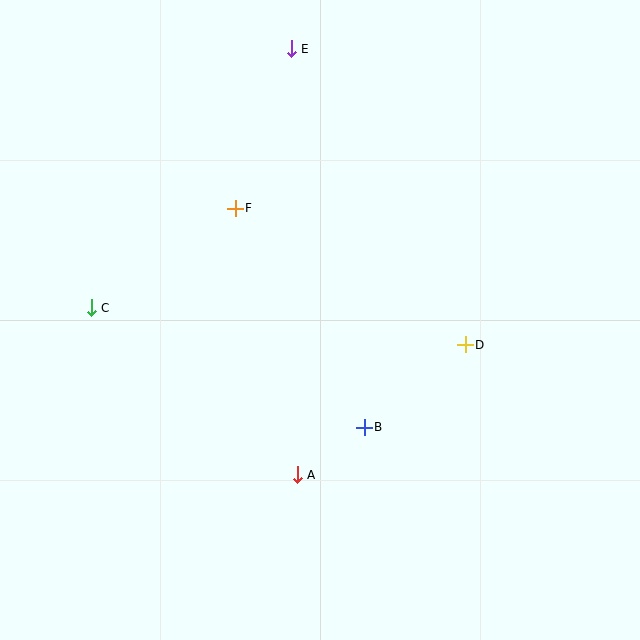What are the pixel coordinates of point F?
Point F is at (235, 208).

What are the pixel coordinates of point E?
Point E is at (291, 49).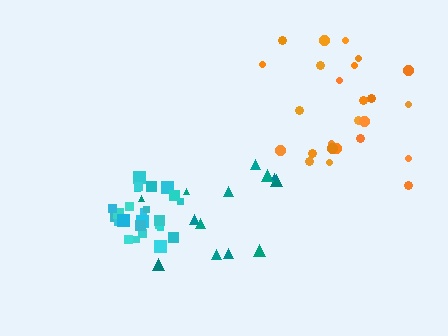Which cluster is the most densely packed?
Cyan.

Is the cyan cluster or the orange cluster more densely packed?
Cyan.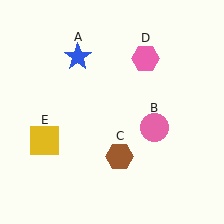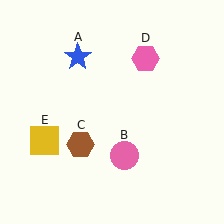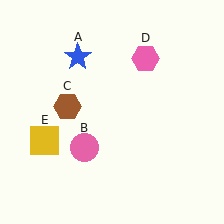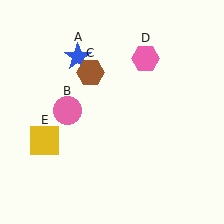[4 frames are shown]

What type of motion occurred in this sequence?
The pink circle (object B), brown hexagon (object C) rotated clockwise around the center of the scene.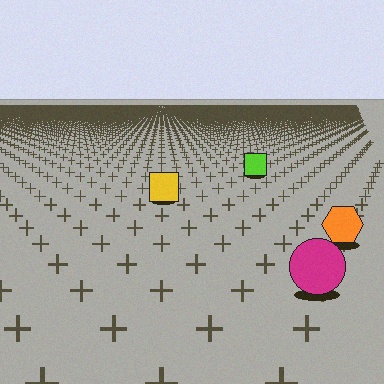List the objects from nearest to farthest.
From nearest to farthest: the magenta circle, the orange hexagon, the yellow square, the lime square.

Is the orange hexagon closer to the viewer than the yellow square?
Yes. The orange hexagon is closer — you can tell from the texture gradient: the ground texture is coarser near it.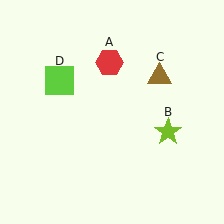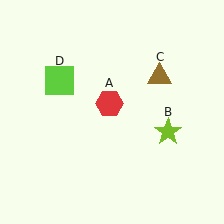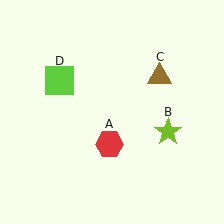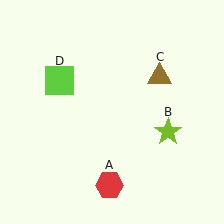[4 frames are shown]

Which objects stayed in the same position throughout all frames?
Lime star (object B) and brown triangle (object C) and lime square (object D) remained stationary.